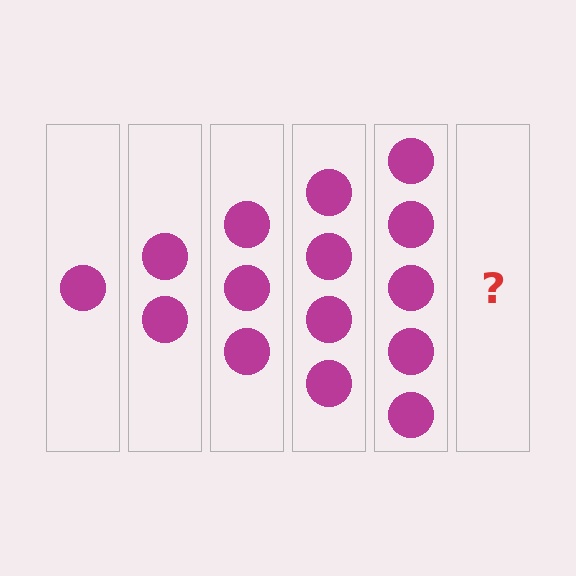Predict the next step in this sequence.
The next step is 6 circles.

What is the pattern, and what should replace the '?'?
The pattern is that each step adds one more circle. The '?' should be 6 circles.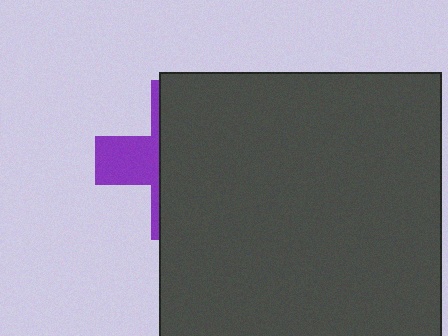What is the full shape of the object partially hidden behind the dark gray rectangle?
The partially hidden object is a purple cross.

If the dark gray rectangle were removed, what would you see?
You would see the complete purple cross.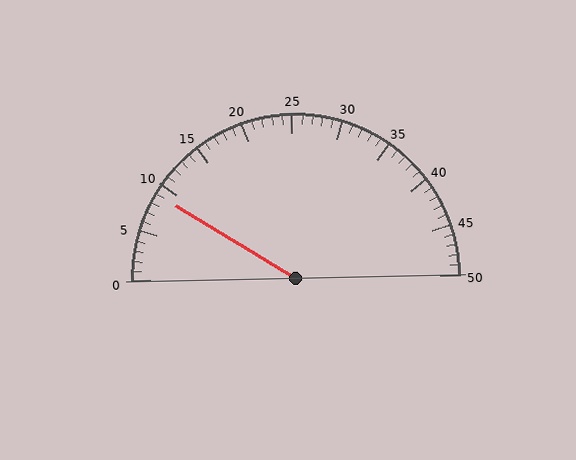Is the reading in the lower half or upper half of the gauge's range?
The reading is in the lower half of the range (0 to 50).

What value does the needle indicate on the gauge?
The needle indicates approximately 9.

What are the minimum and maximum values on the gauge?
The gauge ranges from 0 to 50.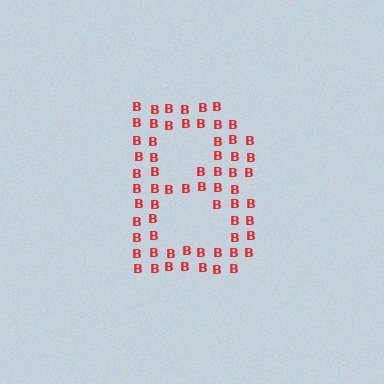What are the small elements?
The small elements are letter B's.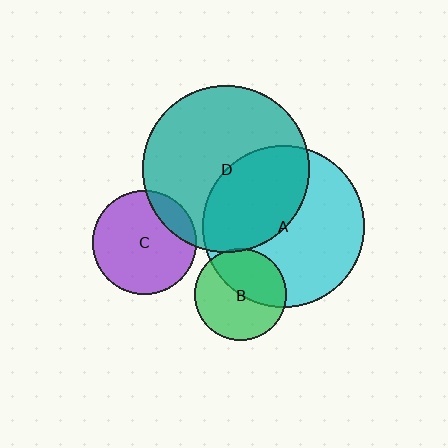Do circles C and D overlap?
Yes.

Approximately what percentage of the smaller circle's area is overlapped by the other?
Approximately 15%.